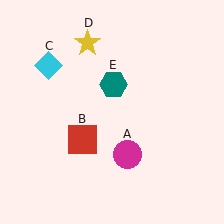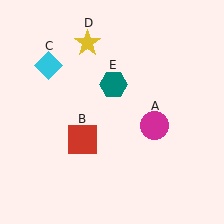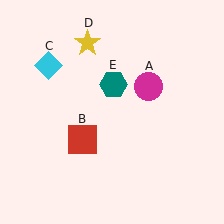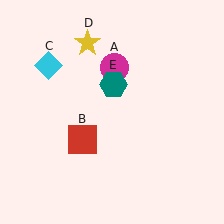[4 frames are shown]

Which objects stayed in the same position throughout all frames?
Red square (object B) and cyan diamond (object C) and yellow star (object D) and teal hexagon (object E) remained stationary.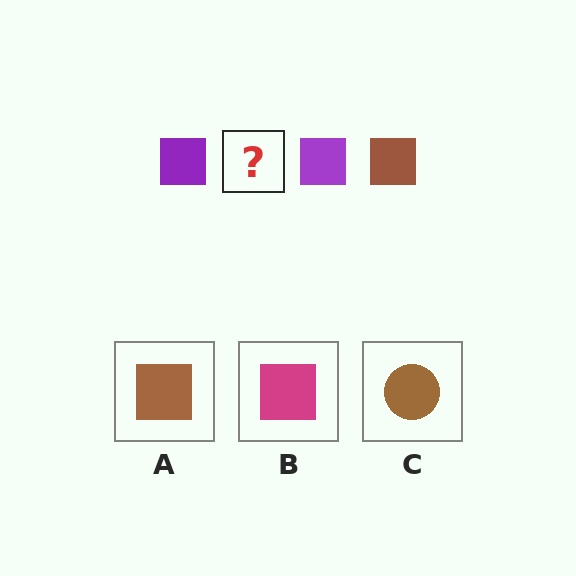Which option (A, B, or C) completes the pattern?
A.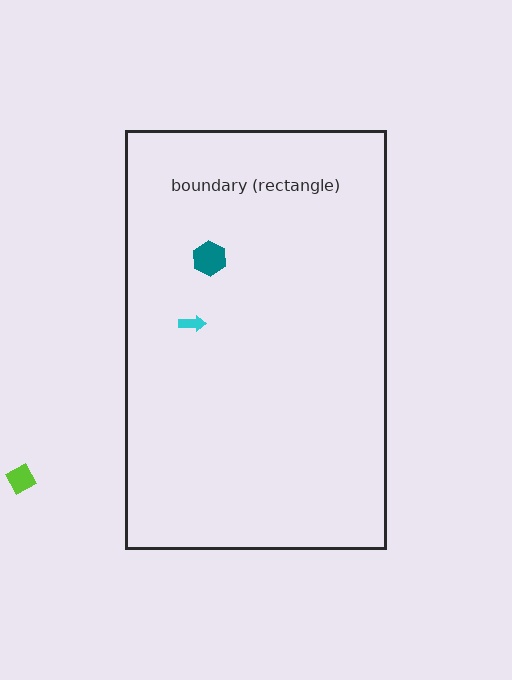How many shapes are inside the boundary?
2 inside, 1 outside.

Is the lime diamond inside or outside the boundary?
Outside.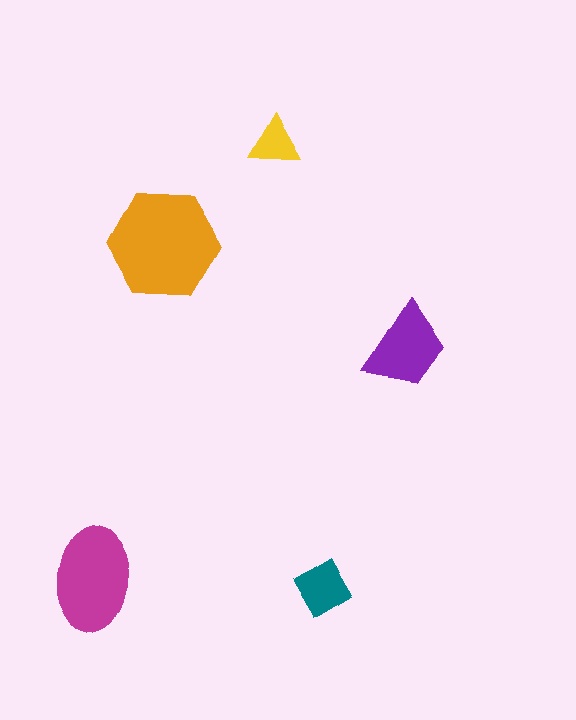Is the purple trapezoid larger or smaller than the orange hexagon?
Smaller.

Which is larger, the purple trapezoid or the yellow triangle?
The purple trapezoid.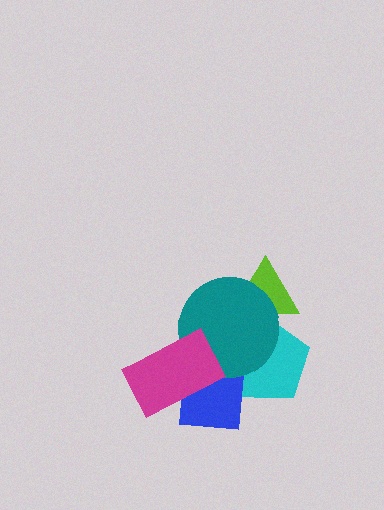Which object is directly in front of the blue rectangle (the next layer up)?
The teal circle is directly in front of the blue rectangle.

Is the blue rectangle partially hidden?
Yes, it is partially covered by another shape.